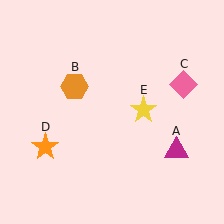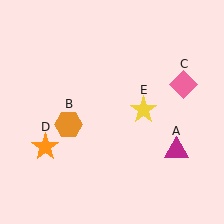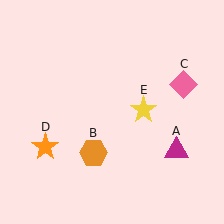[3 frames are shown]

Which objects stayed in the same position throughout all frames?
Magenta triangle (object A) and pink diamond (object C) and orange star (object D) and yellow star (object E) remained stationary.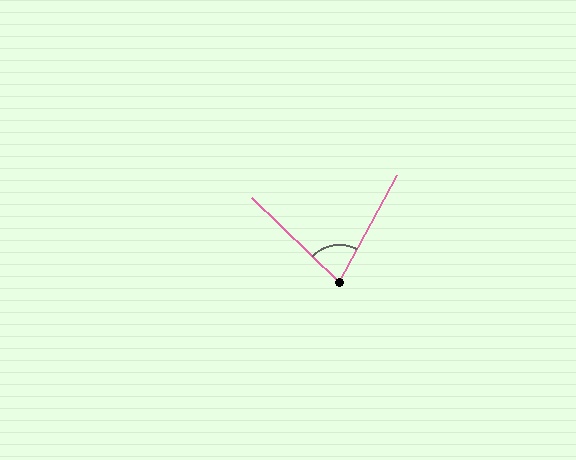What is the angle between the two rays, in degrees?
Approximately 74 degrees.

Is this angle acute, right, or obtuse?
It is acute.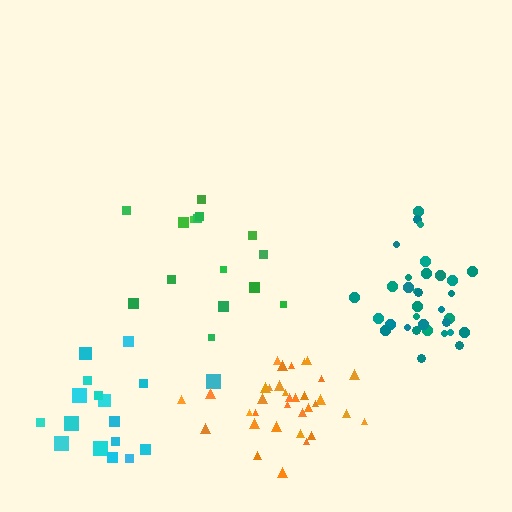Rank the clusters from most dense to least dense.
orange, teal, cyan, green.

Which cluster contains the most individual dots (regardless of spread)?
Orange (34).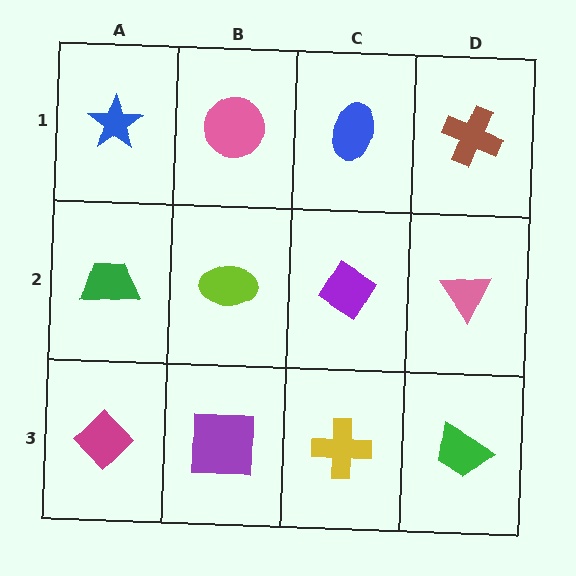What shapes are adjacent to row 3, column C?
A purple diamond (row 2, column C), a purple square (row 3, column B), a green trapezoid (row 3, column D).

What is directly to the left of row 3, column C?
A purple square.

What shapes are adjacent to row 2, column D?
A brown cross (row 1, column D), a green trapezoid (row 3, column D), a purple diamond (row 2, column C).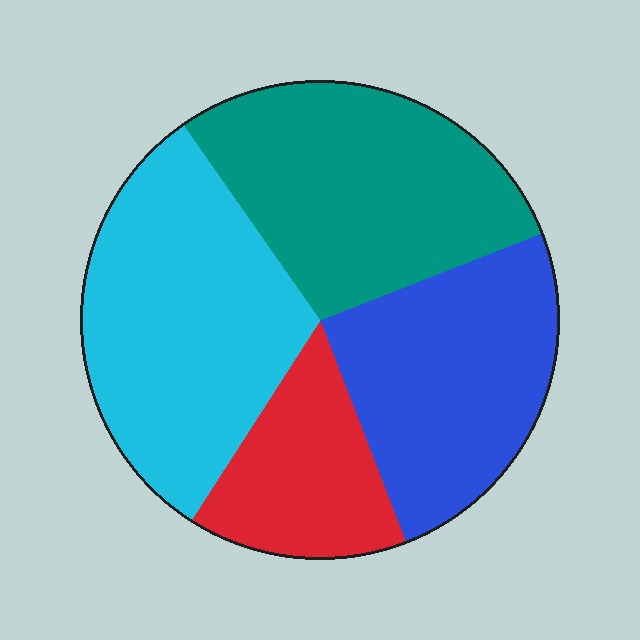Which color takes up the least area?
Red, at roughly 15%.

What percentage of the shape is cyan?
Cyan covers roughly 30% of the shape.